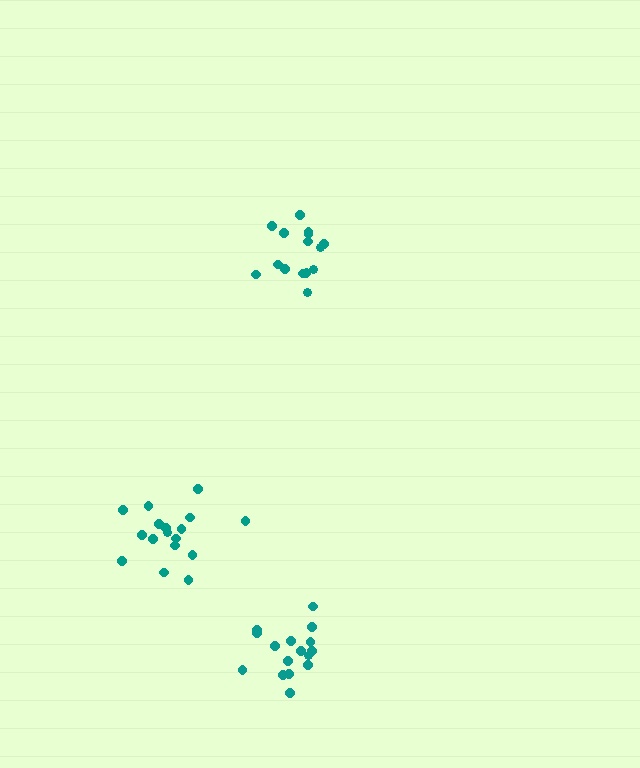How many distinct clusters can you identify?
There are 3 distinct clusters.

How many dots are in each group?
Group 1: 15 dots, Group 2: 16 dots, Group 3: 17 dots (48 total).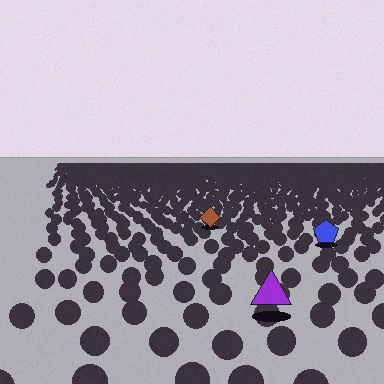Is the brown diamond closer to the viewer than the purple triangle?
No. The purple triangle is closer — you can tell from the texture gradient: the ground texture is coarser near it.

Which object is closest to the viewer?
The purple triangle is closest. The texture marks near it are larger and more spread out.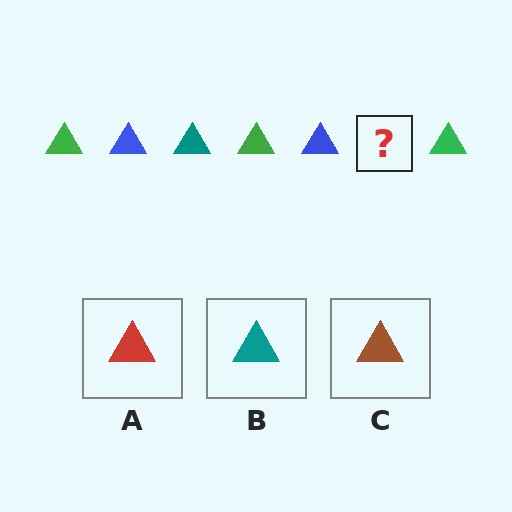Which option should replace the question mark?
Option B.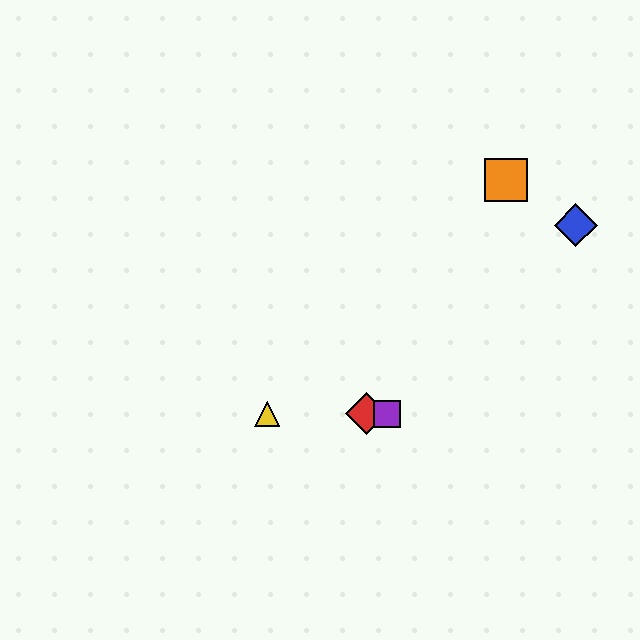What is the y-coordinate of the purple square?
The purple square is at y≈414.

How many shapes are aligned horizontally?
4 shapes (the red diamond, the green diamond, the yellow triangle, the purple square) are aligned horizontally.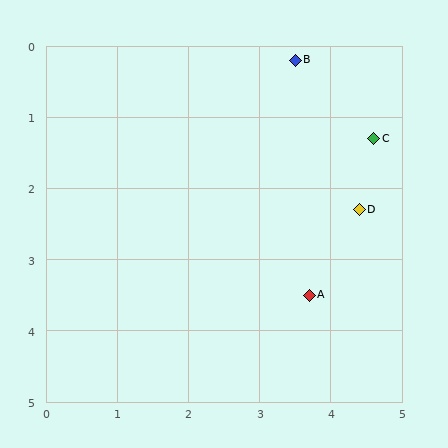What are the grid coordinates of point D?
Point D is at approximately (4.4, 2.3).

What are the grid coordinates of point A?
Point A is at approximately (3.7, 3.5).